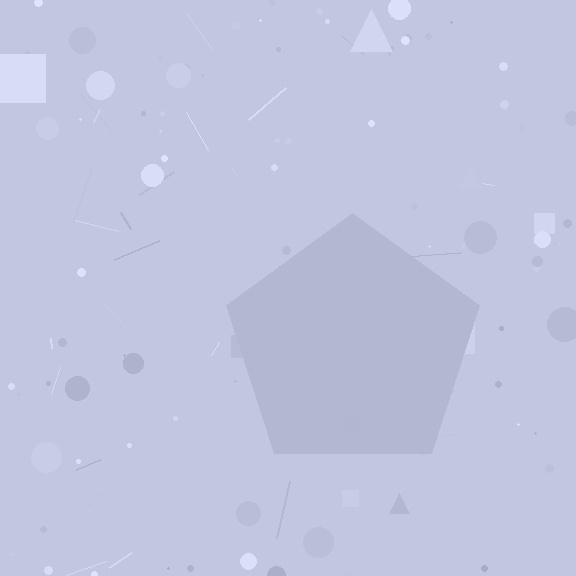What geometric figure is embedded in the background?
A pentagon is embedded in the background.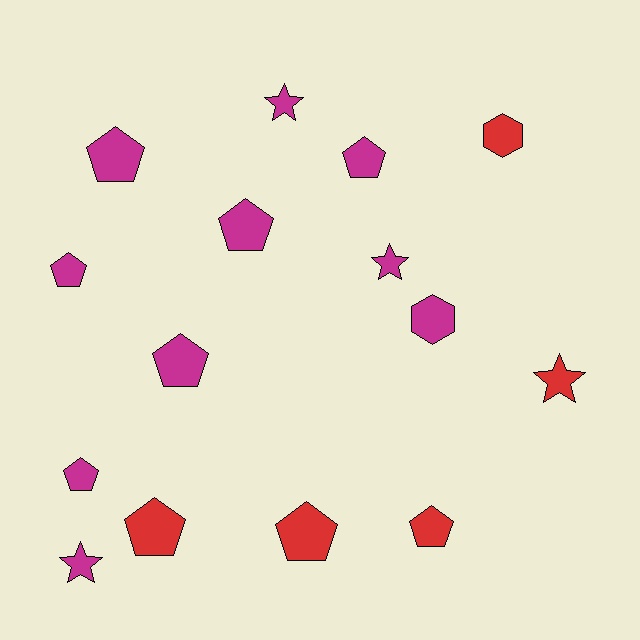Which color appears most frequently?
Magenta, with 10 objects.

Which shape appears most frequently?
Pentagon, with 9 objects.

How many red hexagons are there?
There is 1 red hexagon.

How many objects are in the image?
There are 15 objects.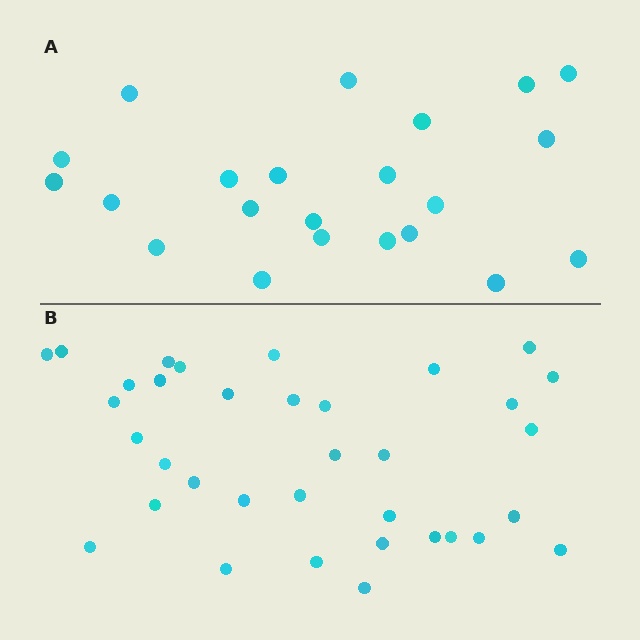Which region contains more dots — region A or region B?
Region B (the bottom region) has more dots.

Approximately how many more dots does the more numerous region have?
Region B has approximately 15 more dots than region A.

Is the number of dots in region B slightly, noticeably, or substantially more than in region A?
Region B has substantially more. The ratio is roughly 1.6 to 1.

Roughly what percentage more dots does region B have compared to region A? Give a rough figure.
About 60% more.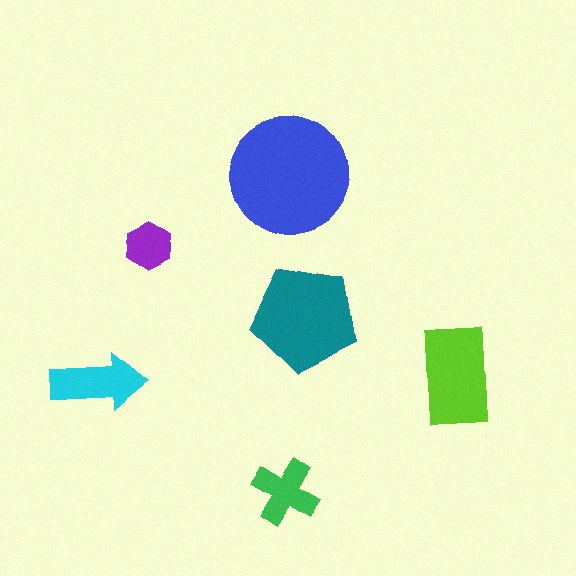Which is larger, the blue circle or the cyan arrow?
The blue circle.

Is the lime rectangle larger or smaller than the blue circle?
Smaller.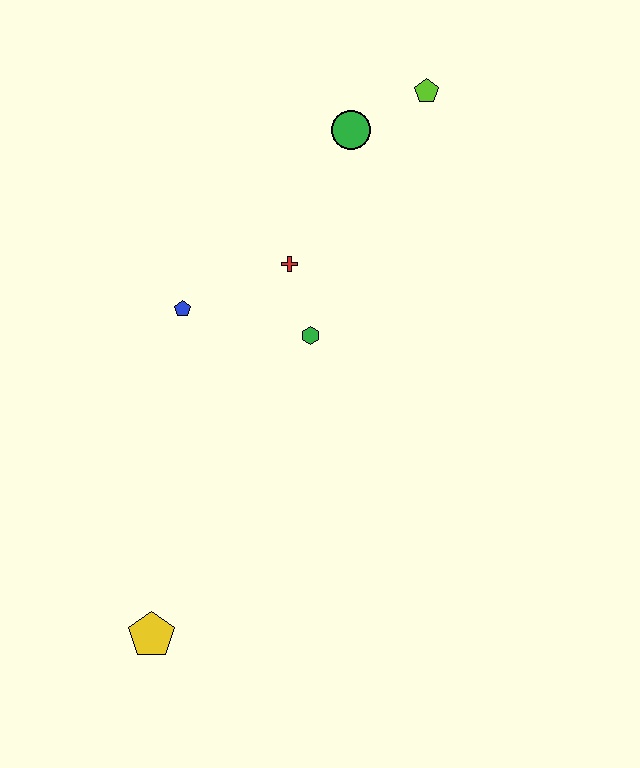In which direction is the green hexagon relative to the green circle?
The green hexagon is below the green circle.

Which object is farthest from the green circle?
The yellow pentagon is farthest from the green circle.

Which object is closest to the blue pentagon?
The red cross is closest to the blue pentagon.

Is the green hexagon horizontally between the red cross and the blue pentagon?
No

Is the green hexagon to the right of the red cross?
Yes